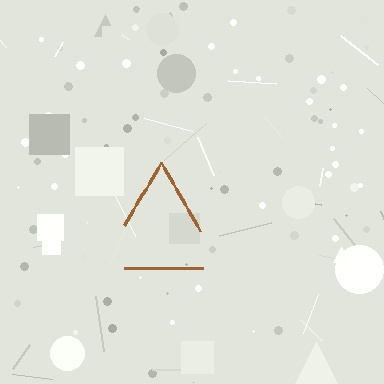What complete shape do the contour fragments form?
The contour fragments form a triangle.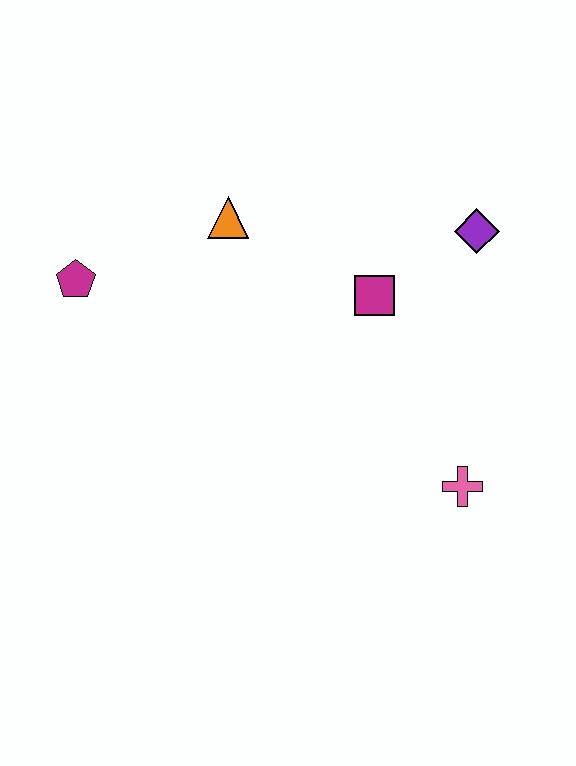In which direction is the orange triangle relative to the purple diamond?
The orange triangle is to the left of the purple diamond.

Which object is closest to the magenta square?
The purple diamond is closest to the magenta square.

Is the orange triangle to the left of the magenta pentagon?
No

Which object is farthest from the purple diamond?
The magenta pentagon is farthest from the purple diamond.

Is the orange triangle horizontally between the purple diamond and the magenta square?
No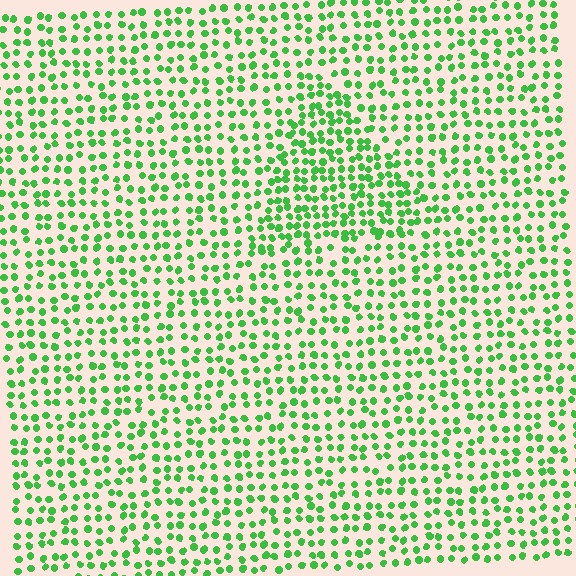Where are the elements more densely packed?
The elements are more densely packed inside the triangle boundary.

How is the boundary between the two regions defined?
The boundary is defined by a change in element density (approximately 1.6x ratio). All elements are the same color, size, and shape.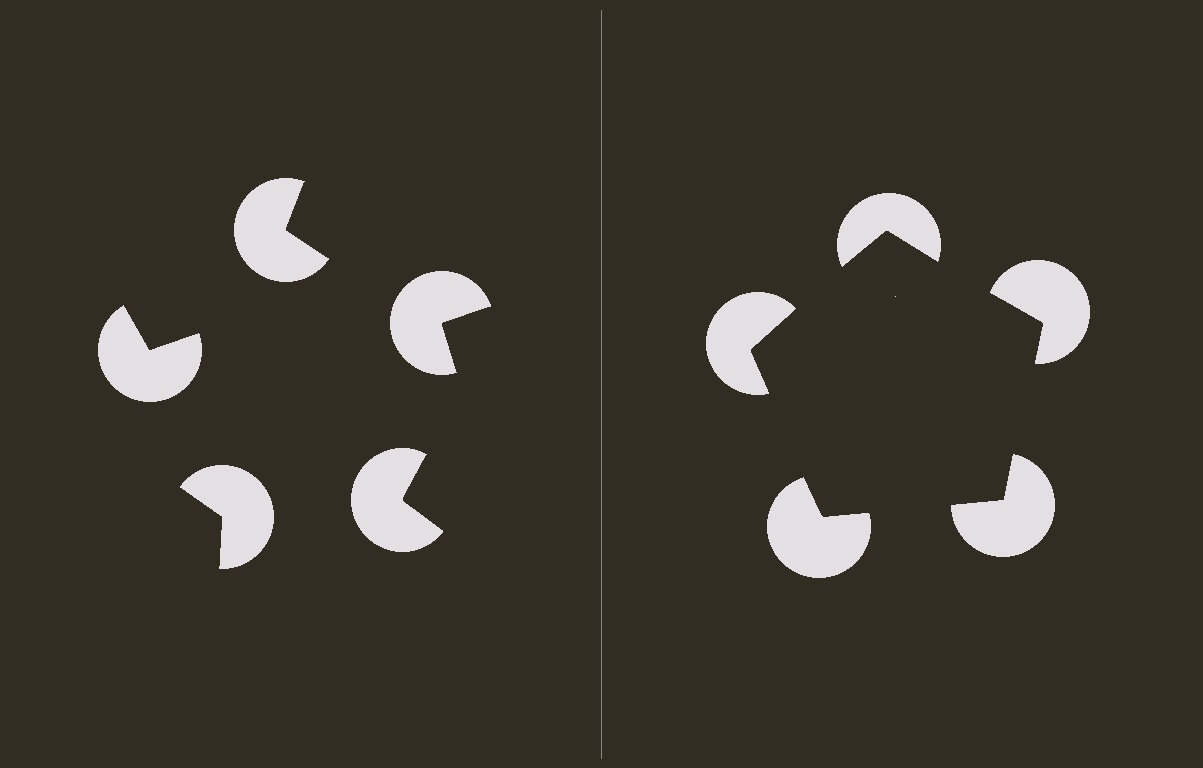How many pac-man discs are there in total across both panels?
10 — 5 on each side.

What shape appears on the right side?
An illusory pentagon.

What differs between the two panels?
The pac-man discs are positioned identically on both sides; only the wedge orientations differ. On the right they align to a pentagon; on the left they are misaligned.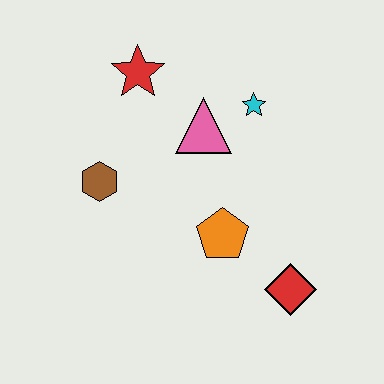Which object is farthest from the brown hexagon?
The red diamond is farthest from the brown hexagon.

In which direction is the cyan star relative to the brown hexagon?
The cyan star is to the right of the brown hexagon.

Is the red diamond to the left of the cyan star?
No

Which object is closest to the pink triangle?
The cyan star is closest to the pink triangle.